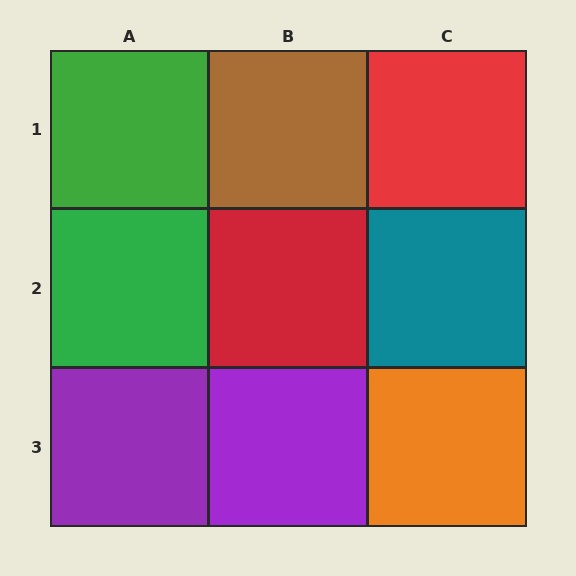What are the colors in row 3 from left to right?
Purple, purple, orange.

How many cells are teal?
1 cell is teal.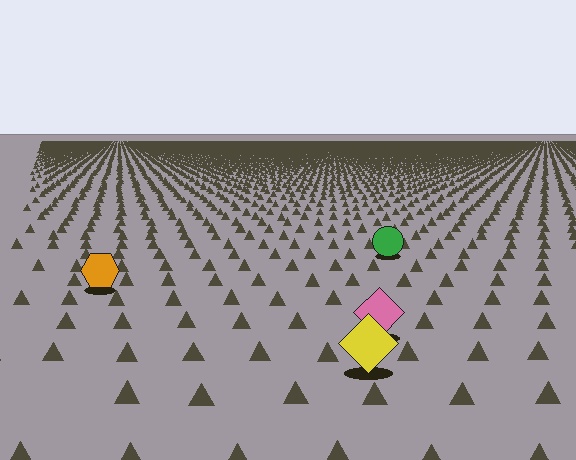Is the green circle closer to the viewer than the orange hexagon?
No. The orange hexagon is closer — you can tell from the texture gradient: the ground texture is coarser near it.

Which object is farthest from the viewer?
The green circle is farthest from the viewer. It appears smaller and the ground texture around it is denser.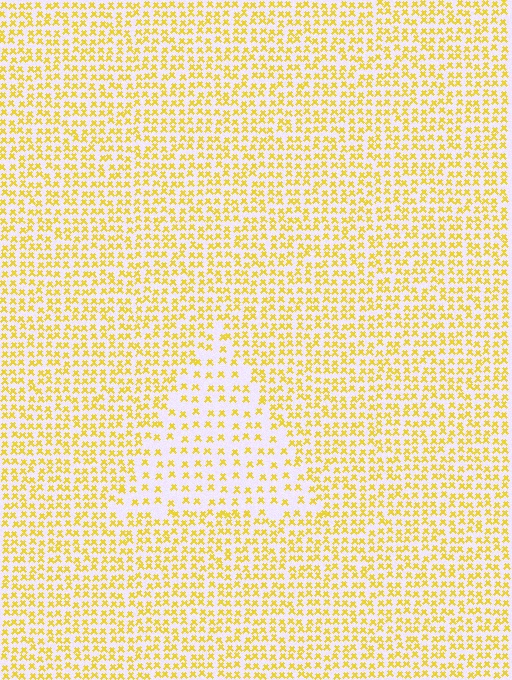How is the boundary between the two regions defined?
The boundary is defined by a change in element density (approximately 2.0x ratio). All elements are the same color, size, and shape.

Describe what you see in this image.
The image contains small yellow elements arranged at two different densities. A triangle-shaped region is visible where the elements are less densely packed than the surrounding area.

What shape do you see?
I see a triangle.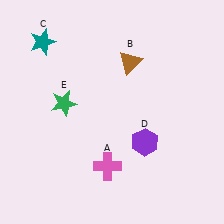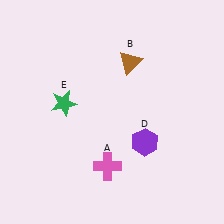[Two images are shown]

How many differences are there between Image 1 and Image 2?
There is 1 difference between the two images.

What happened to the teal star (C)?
The teal star (C) was removed in Image 2. It was in the top-left area of Image 1.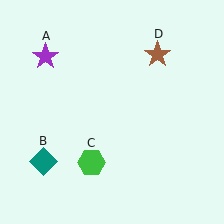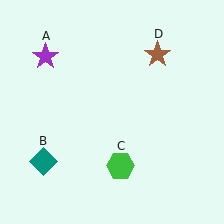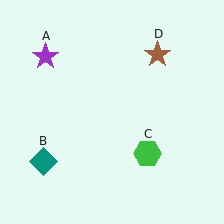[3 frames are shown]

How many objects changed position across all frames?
1 object changed position: green hexagon (object C).